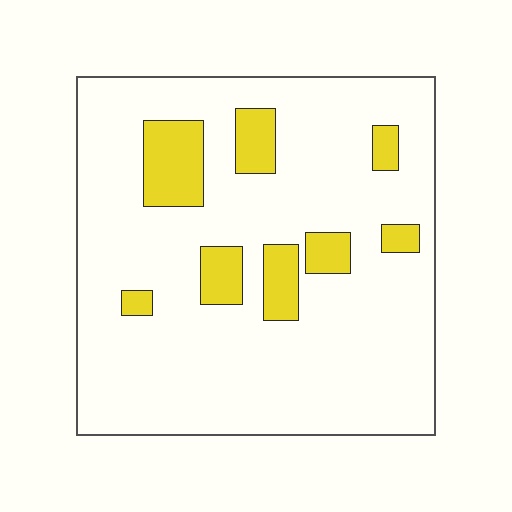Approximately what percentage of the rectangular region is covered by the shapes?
Approximately 15%.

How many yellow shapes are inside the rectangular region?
8.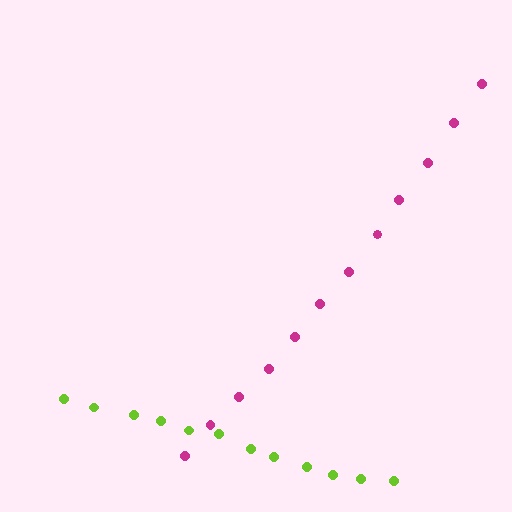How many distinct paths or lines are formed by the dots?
There are 2 distinct paths.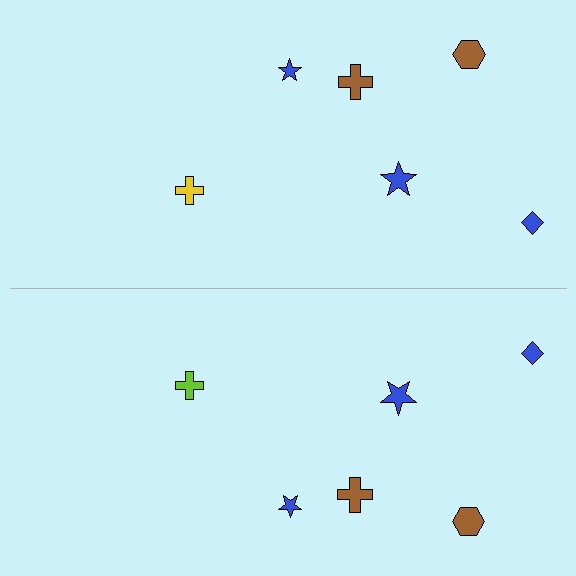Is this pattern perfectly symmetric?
No, the pattern is not perfectly symmetric. The lime cross on the bottom side breaks the symmetry — its mirror counterpart is yellow.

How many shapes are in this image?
There are 12 shapes in this image.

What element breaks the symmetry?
The lime cross on the bottom side breaks the symmetry — its mirror counterpart is yellow.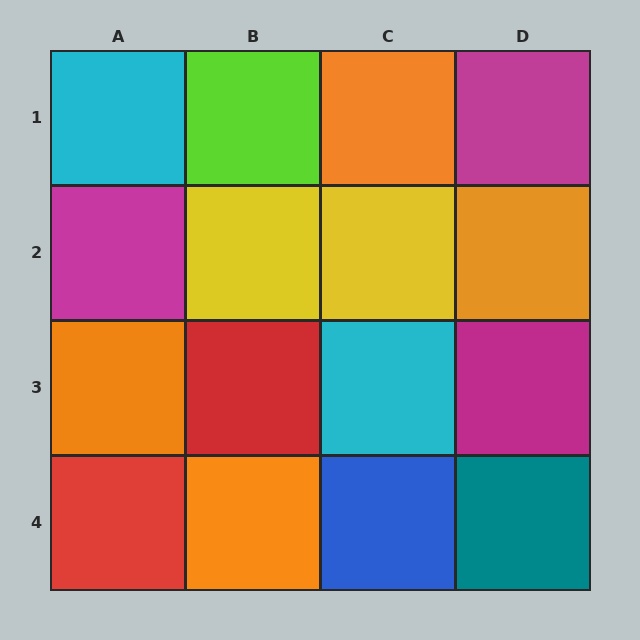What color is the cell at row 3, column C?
Cyan.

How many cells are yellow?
2 cells are yellow.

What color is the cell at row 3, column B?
Red.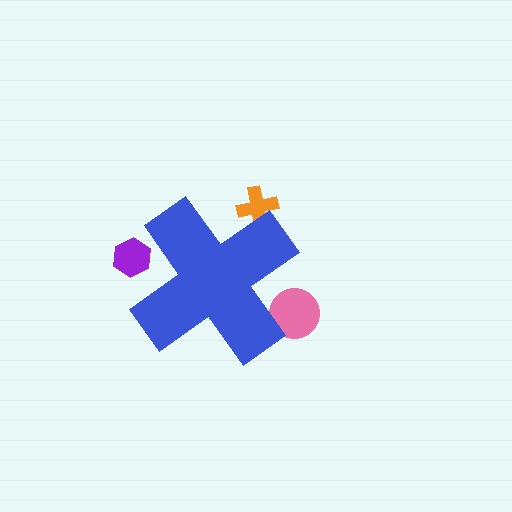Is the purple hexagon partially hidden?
Yes, the purple hexagon is partially hidden behind the blue cross.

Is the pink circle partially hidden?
Yes, the pink circle is partially hidden behind the blue cross.